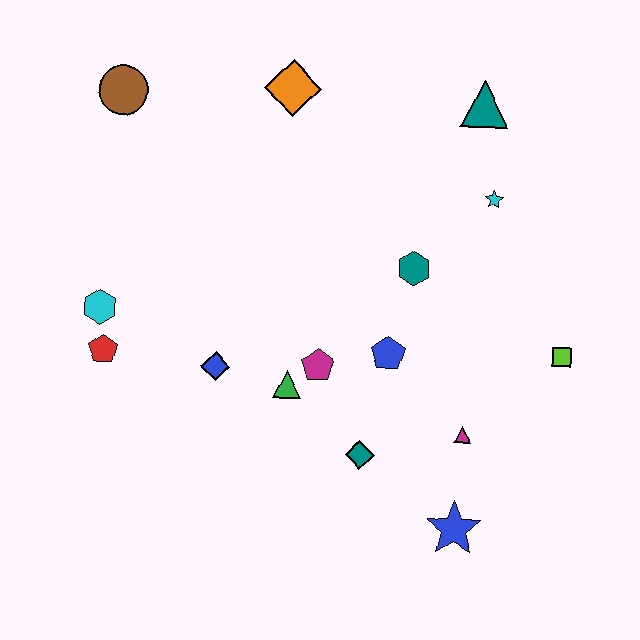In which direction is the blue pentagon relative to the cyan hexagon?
The blue pentagon is to the right of the cyan hexagon.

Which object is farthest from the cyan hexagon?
The lime square is farthest from the cyan hexagon.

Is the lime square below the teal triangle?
Yes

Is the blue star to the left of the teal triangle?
Yes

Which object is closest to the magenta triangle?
The blue star is closest to the magenta triangle.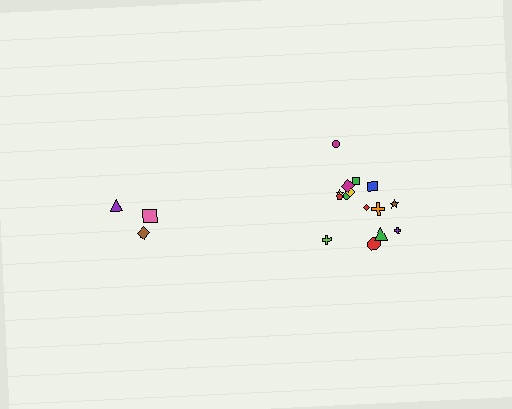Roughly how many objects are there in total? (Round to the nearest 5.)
Roughly 20 objects in total.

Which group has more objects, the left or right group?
The right group.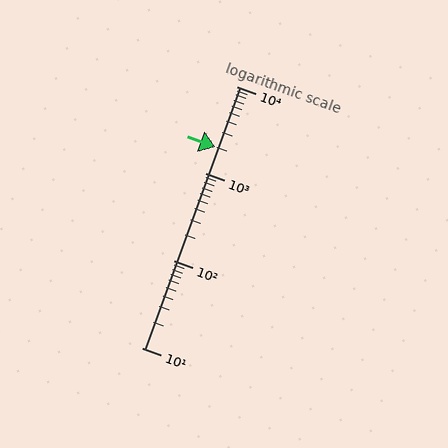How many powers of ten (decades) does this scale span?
The scale spans 3 decades, from 10 to 10000.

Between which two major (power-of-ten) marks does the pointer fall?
The pointer is between 1000 and 10000.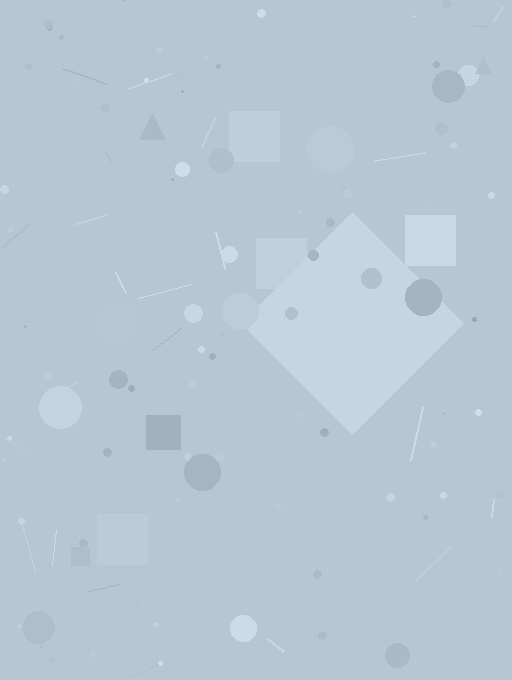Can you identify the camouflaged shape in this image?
The camouflaged shape is a diamond.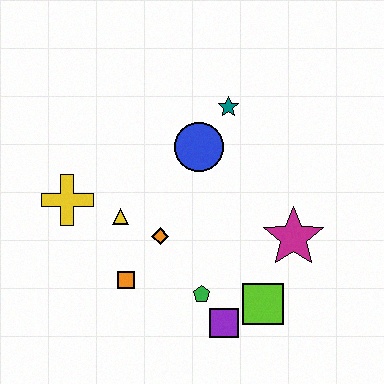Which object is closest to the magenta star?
The lime square is closest to the magenta star.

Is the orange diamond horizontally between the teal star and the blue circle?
No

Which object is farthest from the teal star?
The purple square is farthest from the teal star.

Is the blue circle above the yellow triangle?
Yes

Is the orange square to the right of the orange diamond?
No